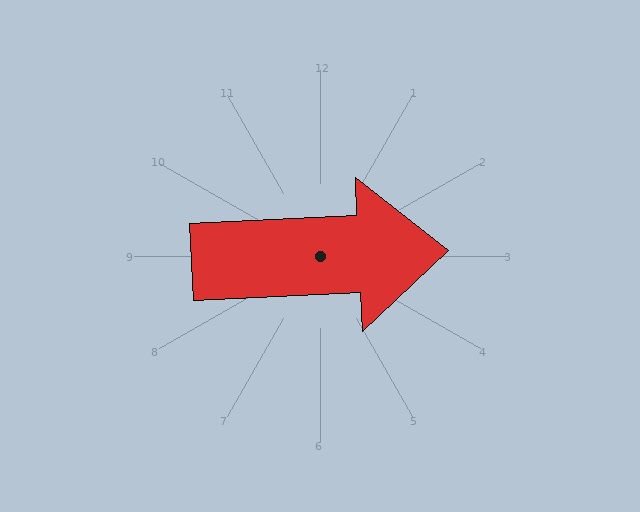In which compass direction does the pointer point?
East.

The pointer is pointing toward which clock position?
Roughly 3 o'clock.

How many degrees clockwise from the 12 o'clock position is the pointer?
Approximately 87 degrees.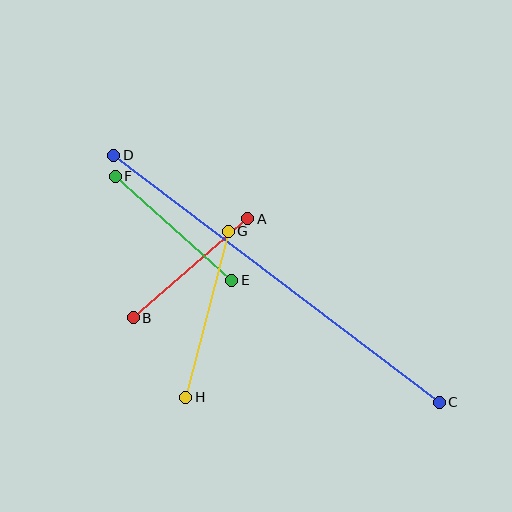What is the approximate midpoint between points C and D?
The midpoint is at approximately (277, 279) pixels.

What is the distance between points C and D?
The distance is approximately 408 pixels.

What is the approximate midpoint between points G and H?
The midpoint is at approximately (207, 314) pixels.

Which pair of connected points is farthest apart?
Points C and D are farthest apart.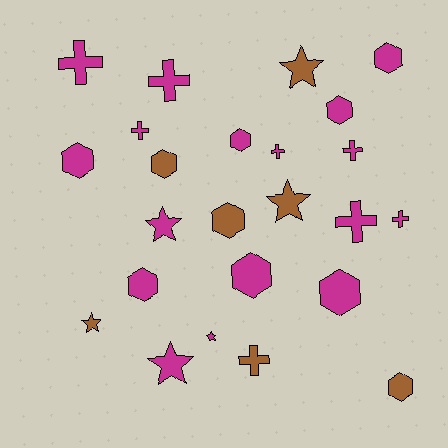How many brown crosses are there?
There is 1 brown cross.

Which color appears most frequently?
Magenta, with 17 objects.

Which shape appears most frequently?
Hexagon, with 10 objects.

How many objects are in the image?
There are 24 objects.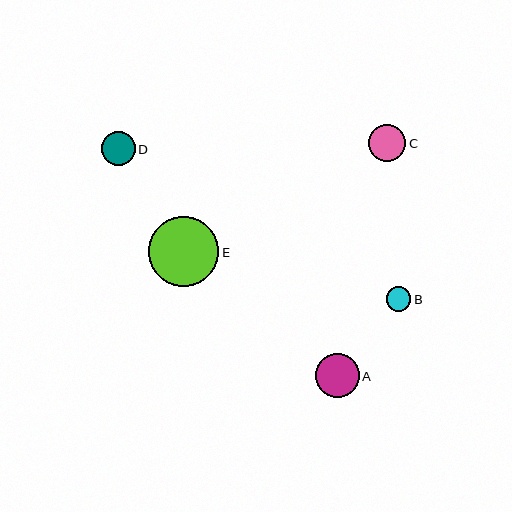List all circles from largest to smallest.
From largest to smallest: E, A, C, D, B.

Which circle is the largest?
Circle E is the largest with a size of approximately 70 pixels.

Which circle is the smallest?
Circle B is the smallest with a size of approximately 24 pixels.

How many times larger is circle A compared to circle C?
Circle A is approximately 1.2 times the size of circle C.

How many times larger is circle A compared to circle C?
Circle A is approximately 1.2 times the size of circle C.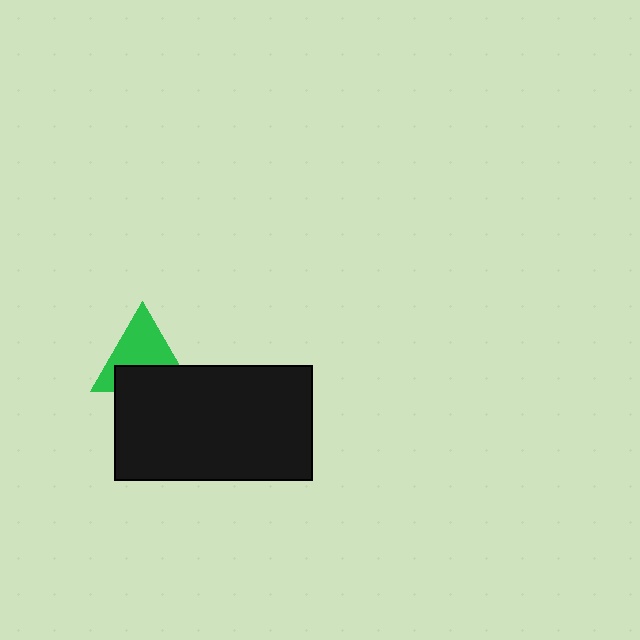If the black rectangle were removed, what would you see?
You would see the complete green triangle.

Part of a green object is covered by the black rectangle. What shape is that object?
It is a triangle.